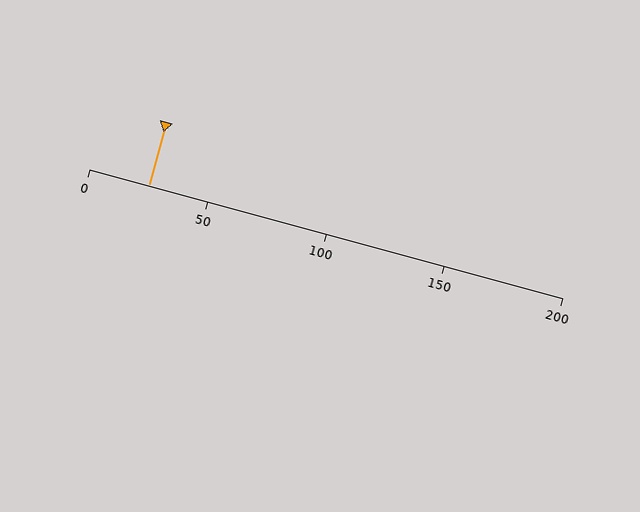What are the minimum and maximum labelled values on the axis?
The axis runs from 0 to 200.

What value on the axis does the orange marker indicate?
The marker indicates approximately 25.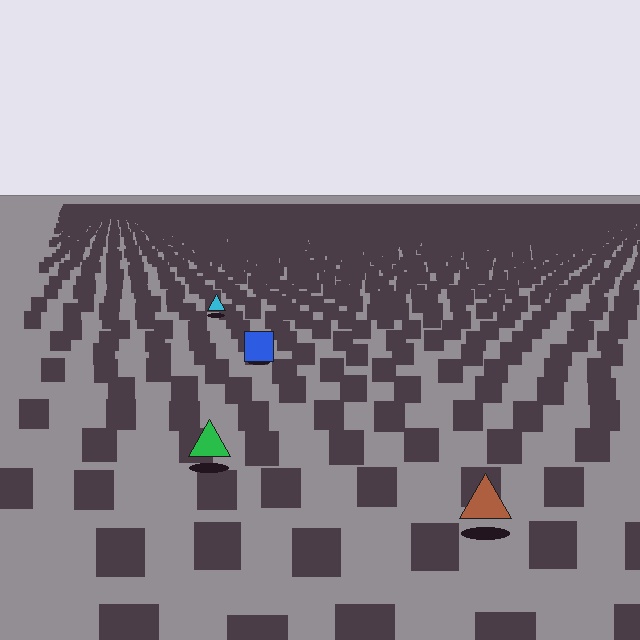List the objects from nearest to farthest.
From nearest to farthest: the brown triangle, the green triangle, the blue square, the cyan triangle.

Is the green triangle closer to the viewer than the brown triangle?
No. The brown triangle is closer — you can tell from the texture gradient: the ground texture is coarser near it.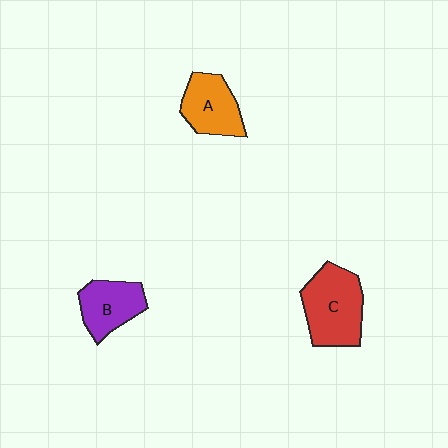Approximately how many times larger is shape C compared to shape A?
Approximately 1.4 times.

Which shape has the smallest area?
Shape B (purple).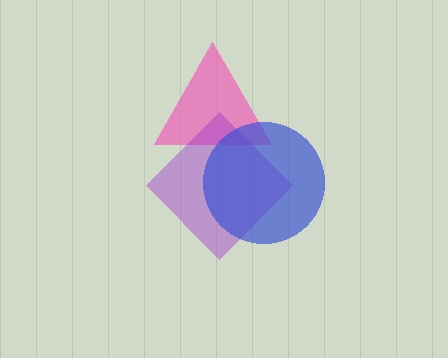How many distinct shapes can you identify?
There are 3 distinct shapes: a pink triangle, a purple diamond, a blue circle.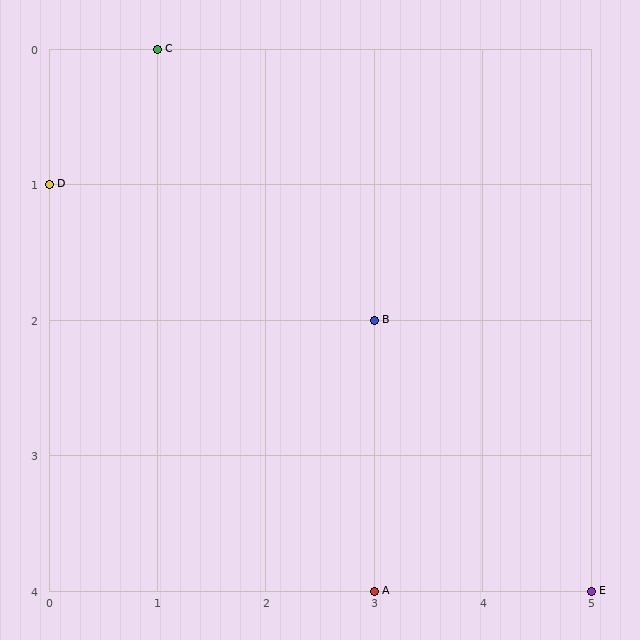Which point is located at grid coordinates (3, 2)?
Point B is at (3, 2).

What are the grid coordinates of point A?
Point A is at grid coordinates (3, 4).